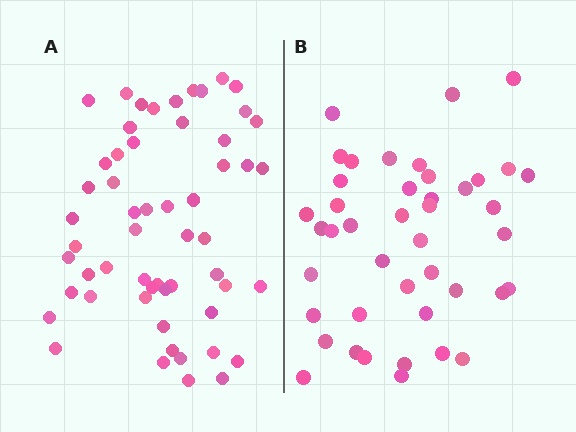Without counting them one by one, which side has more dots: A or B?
Region A (the left region) has more dots.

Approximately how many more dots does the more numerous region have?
Region A has approximately 15 more dots than region B.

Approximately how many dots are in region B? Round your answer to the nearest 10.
About 40 dots. (The exact count is 43, which rounds to 40.)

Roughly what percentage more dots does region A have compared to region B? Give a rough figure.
About 30% more.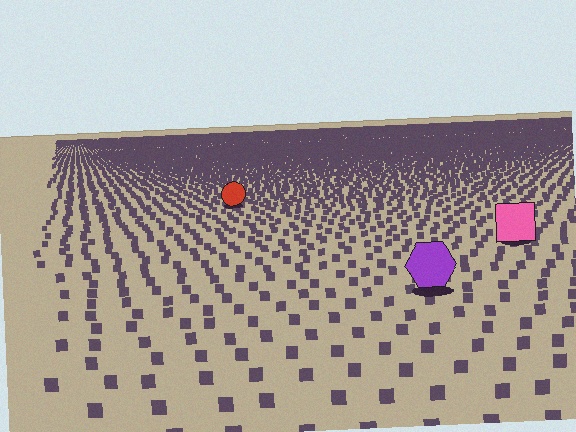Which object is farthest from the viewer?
The red circle is farthest from the viewer. It appears smaller and the ground texture around it is denser.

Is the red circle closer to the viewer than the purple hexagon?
No. The purple hexagon is closer — you can tell from the texture gradient: the ground texture is coarser near it.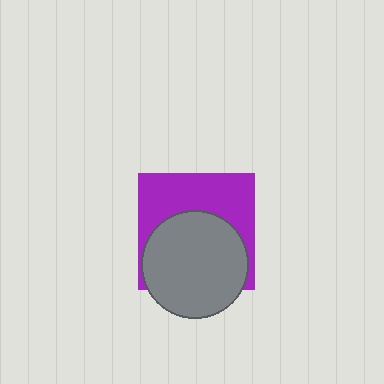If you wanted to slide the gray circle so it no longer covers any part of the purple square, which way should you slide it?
Slide it down — that is the most direct way to separate the two shapes.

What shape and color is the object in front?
The object in front is a gray circle.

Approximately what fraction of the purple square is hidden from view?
Roughly 53% of the purple square is hidden behind the gray circle.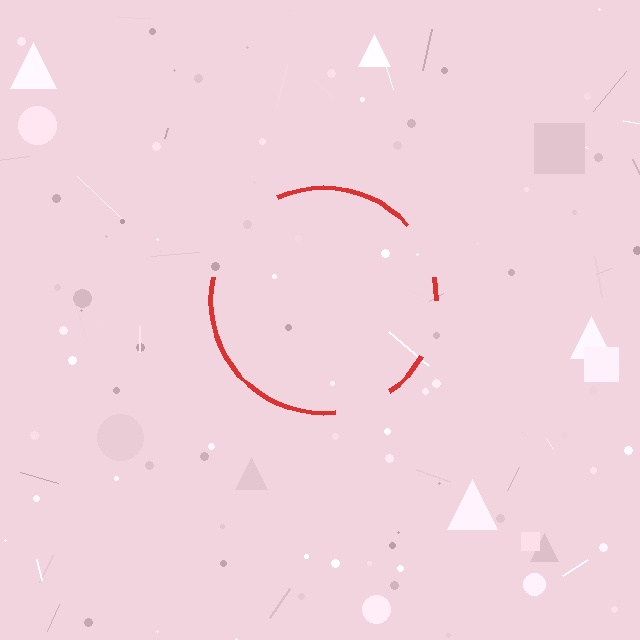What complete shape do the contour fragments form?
The contour fragments form a circle.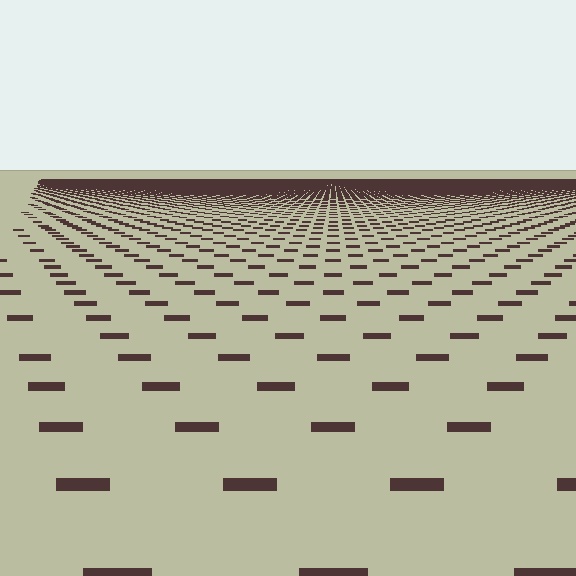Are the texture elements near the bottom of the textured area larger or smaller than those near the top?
Larger. Near the bottom, elements are closer to the viewer and appear at a bigger on-screen size.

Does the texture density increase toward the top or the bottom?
Density increases toward the top.